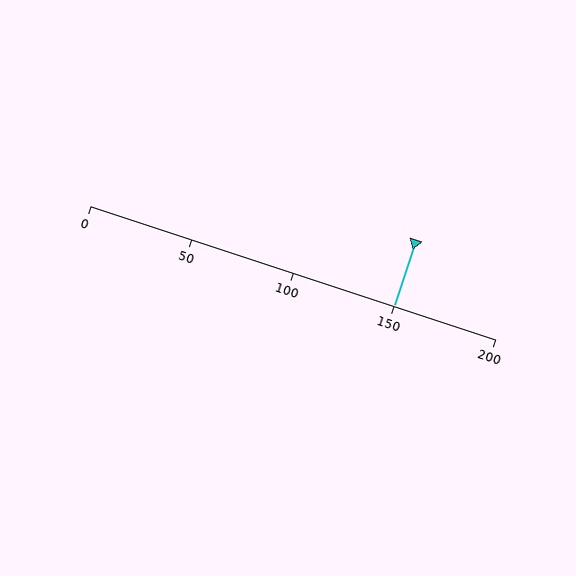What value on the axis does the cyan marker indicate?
The marker indicates approximately 150.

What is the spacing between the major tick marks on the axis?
The major ticks are spaced 50 apart.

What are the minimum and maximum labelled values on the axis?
The axis runs from 0 to 200.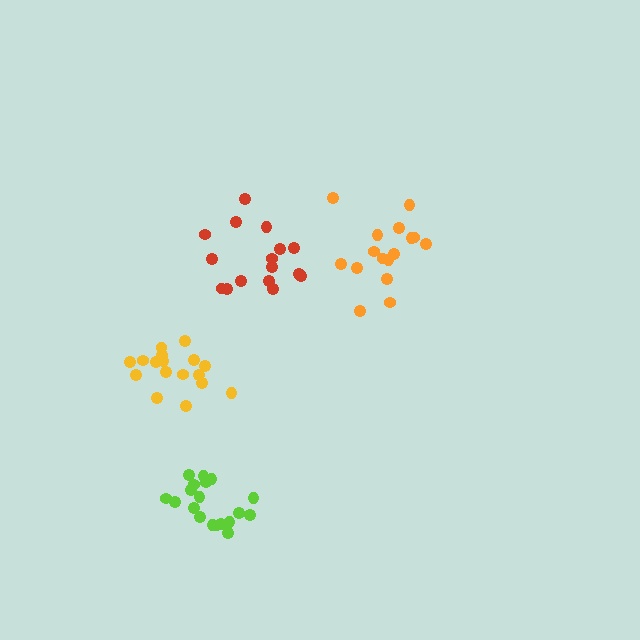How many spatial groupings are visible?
There are 4 spatial groupings.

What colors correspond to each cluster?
The clusters are colored: lime, orange, red, yellow.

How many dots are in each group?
Group 1: 19 dots, Group 2: 16 dots, Group 3: 16 dots, Group 4: 17 dots (68 total).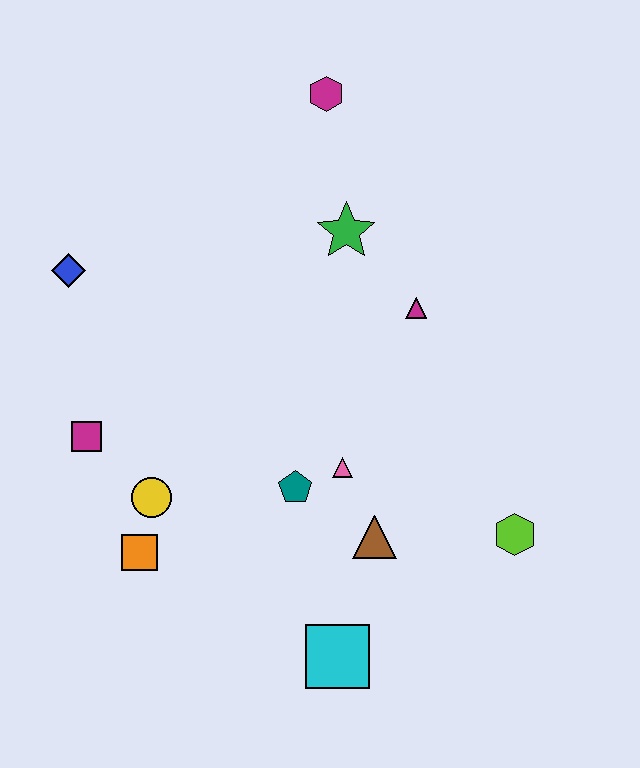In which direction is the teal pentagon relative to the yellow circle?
The teal pentagon is to the right of the yellow circle.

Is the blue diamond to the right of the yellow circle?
No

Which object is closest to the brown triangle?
The pink triangle is closest to the brown triangle.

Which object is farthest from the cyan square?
The magenta hexagon is farthest from the cyan square.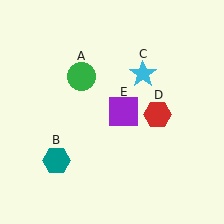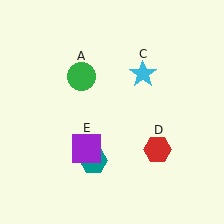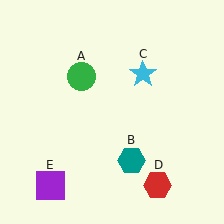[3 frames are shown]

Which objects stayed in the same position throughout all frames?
Green circle (object A) and cyan star (object C) remained stationary.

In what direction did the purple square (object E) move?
The purple square (object E) moved down and to the left.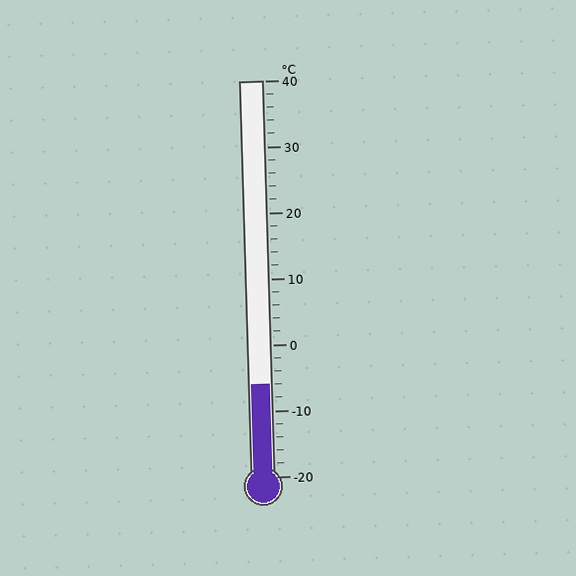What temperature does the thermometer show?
The thermometer shows approximately -6°C.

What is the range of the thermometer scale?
The thermometer scale ranges from -20°C to 40°C.